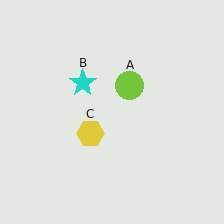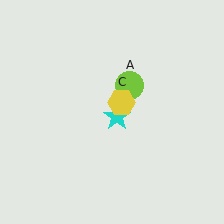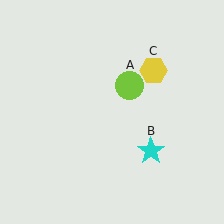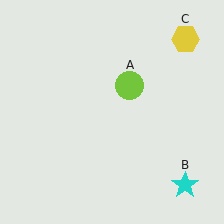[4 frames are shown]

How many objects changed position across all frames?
2 objects changed position: cyan star (object B), yellow hexagon (object C).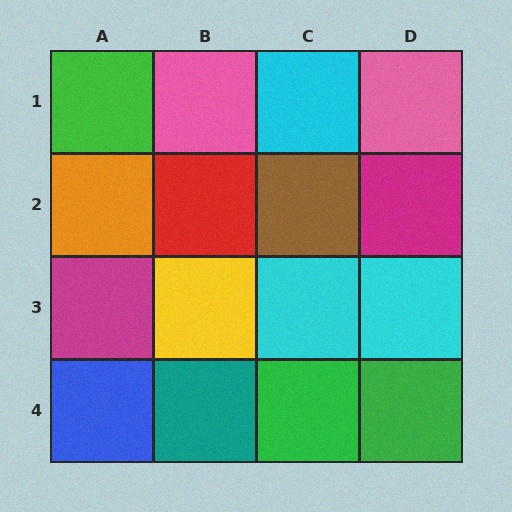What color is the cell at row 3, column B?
Yellow.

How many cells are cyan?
3 cells are cyan.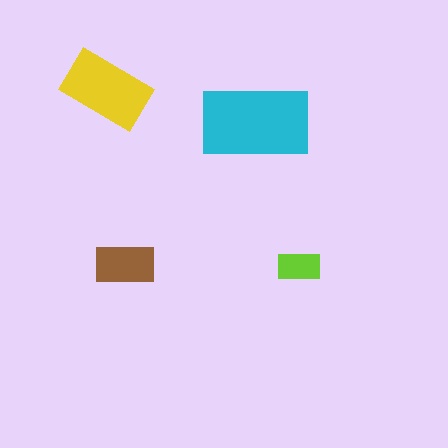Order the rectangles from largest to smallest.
the cyan one, the yellow one, the brown one, the lime one.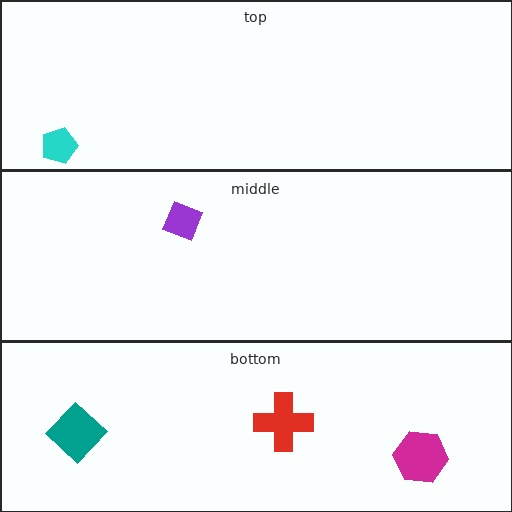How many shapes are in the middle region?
1.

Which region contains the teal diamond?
The bottom region.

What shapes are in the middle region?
The purple diamond.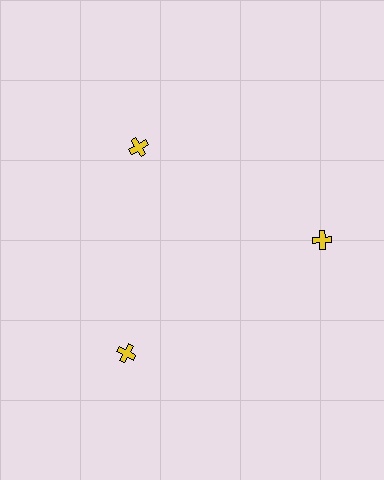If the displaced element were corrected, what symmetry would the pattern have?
It would have 3-fold rotational symmetry — the pattern would map onto itself every 120 degrees.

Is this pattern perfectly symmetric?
No. The 3 yellow crosses are arranged in a ring, but one element near the 11 o'clock position is pulled inward toward the center, breaking the 3-fold rotational symmetry.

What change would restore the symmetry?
The symmetry would be restored by moving it outward, back onto the ring so that all 3 crosses sit at equal angles and equal distance from the center.